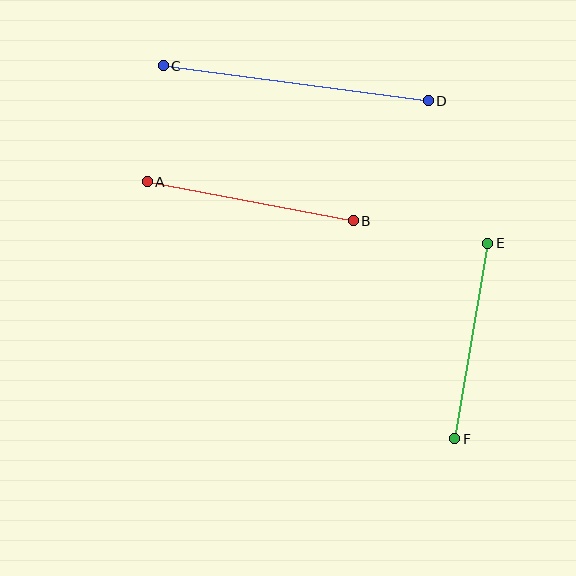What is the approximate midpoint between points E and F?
The midpoint is at approximately (471, 341) pixels.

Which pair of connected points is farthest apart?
Points C and D are farthest apart.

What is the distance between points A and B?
The distance is approximately 210 pixels.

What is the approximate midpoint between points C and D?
The midpoint is at approximately (296, 83) pixels.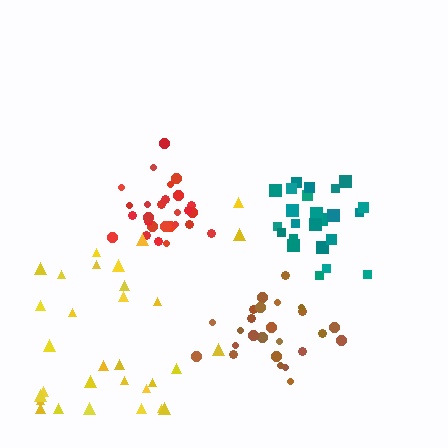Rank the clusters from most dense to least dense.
red, teal, brown, yellow.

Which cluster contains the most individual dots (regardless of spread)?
Yellow (32).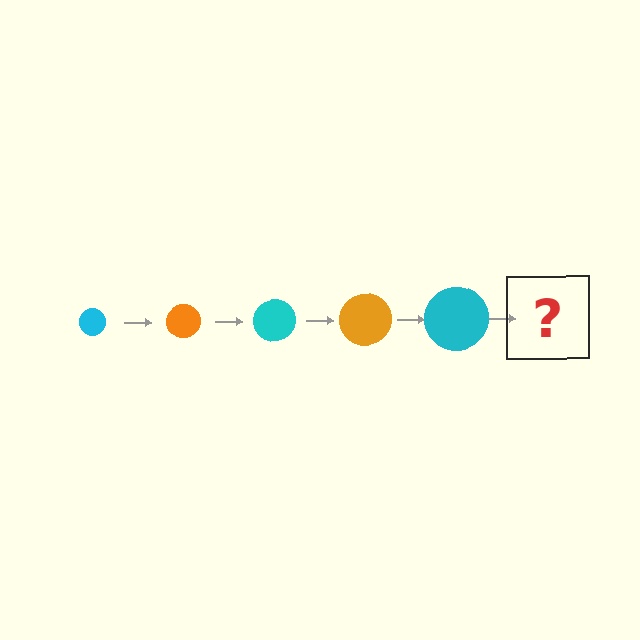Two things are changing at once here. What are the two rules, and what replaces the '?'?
The two rules are that the circle grows larger each step and the color cycles through cyan and orange. The '?' should be an orange circle, larger than the previous one.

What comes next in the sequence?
The next element should be an orange circle, larger than the previous one.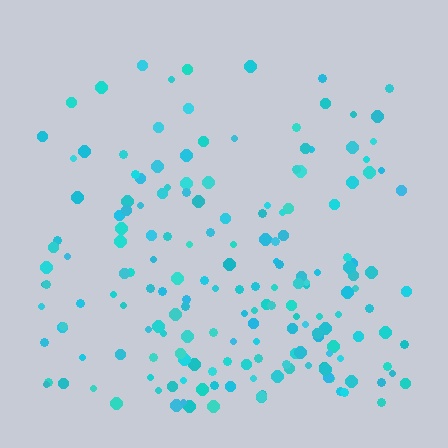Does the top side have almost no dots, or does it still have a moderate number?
Still a moderate number, just noticeably fewer than the bottom.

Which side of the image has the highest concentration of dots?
The bottom.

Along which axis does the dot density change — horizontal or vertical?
Vertical.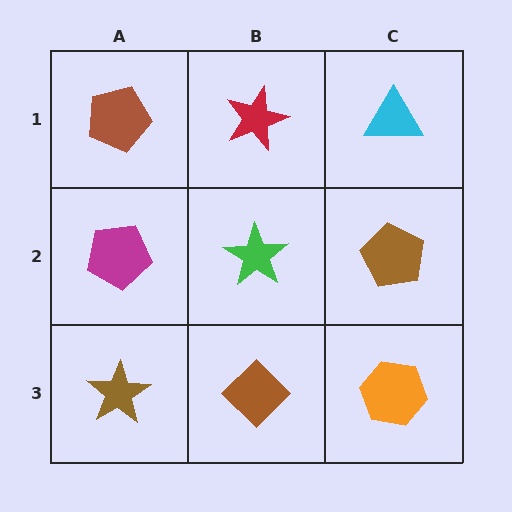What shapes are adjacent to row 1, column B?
A green star (row 2, column B), a brown pentagon (row 1, column A), a cyan triangle (row 1, column C).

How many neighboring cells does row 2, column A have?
3.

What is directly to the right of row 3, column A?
A brown diamond.